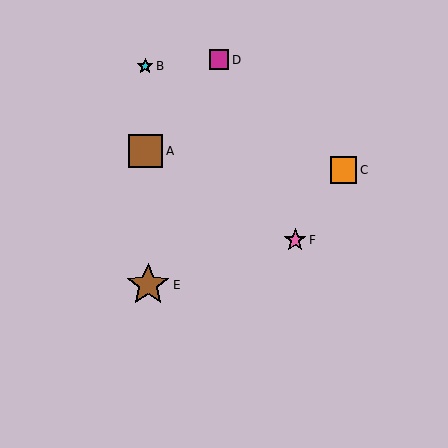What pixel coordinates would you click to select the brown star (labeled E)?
Click at (148, 285) to select the brown star E.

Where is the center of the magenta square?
The center of the magenta square is at (219, 60).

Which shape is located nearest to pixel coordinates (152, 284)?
The brown star (labeled E) at (148, 285) is nearest to that location.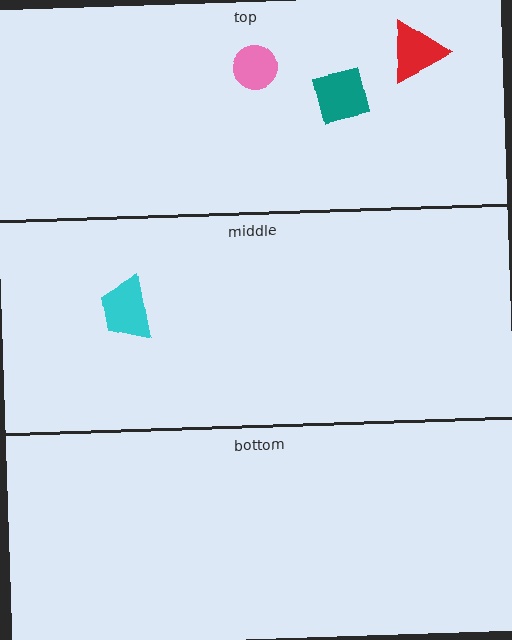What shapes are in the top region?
The pink circle, the teal square, the red triangle.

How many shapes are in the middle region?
1.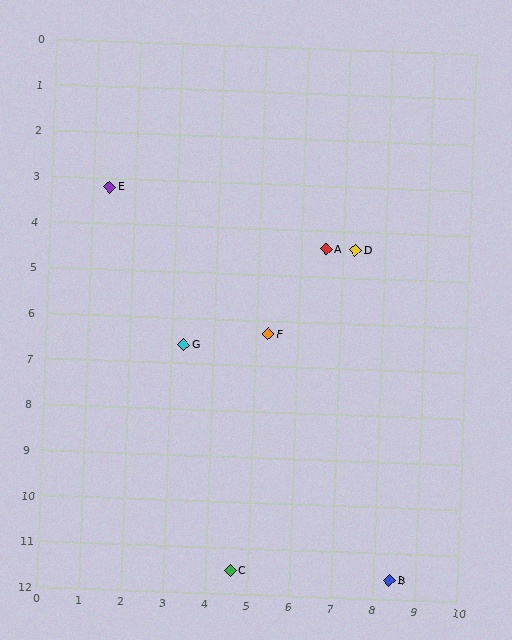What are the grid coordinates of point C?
Point C is at approximately (4.6, 11.5).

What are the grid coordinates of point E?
Point E is at approximately (1.4, 3.2).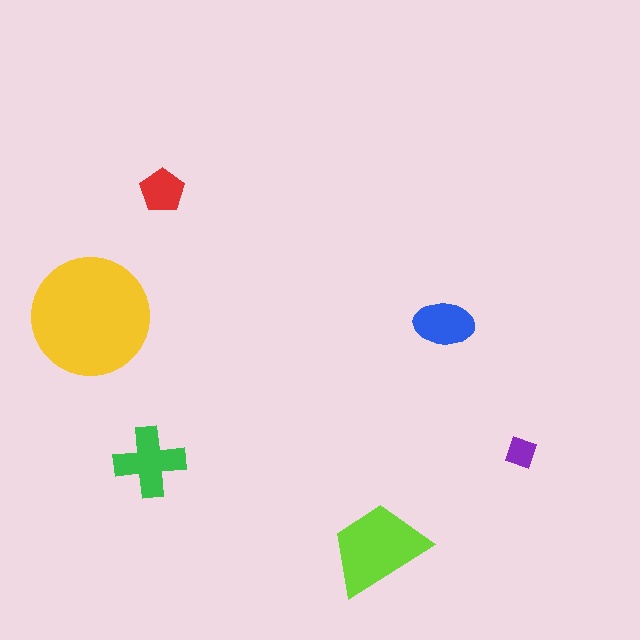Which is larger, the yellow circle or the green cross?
The yellow circle.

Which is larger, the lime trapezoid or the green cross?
The lime trapezoid.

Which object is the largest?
The yellow circle.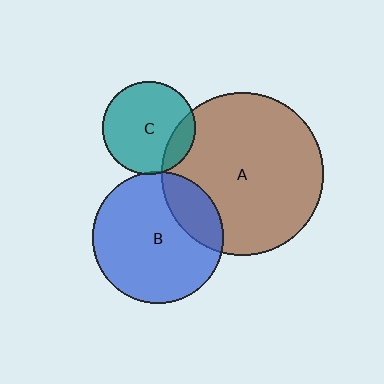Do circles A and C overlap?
Yes.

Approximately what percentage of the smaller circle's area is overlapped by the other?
Approximately 15%.